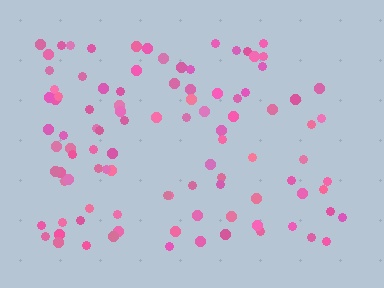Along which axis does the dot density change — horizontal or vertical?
Horizontal.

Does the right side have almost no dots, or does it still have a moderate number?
Still a moderate number, just noticeably fewer than the left.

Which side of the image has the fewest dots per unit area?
The right.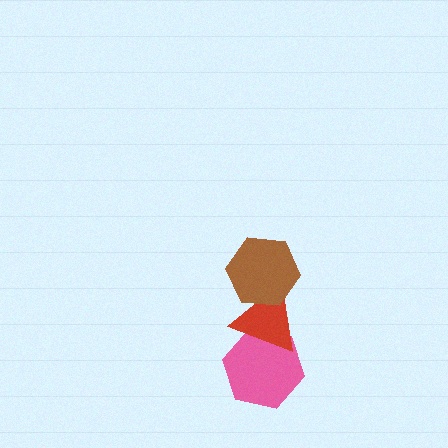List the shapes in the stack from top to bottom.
From top to bottom: the brown hexagon, the red triangle, the pink hexagon.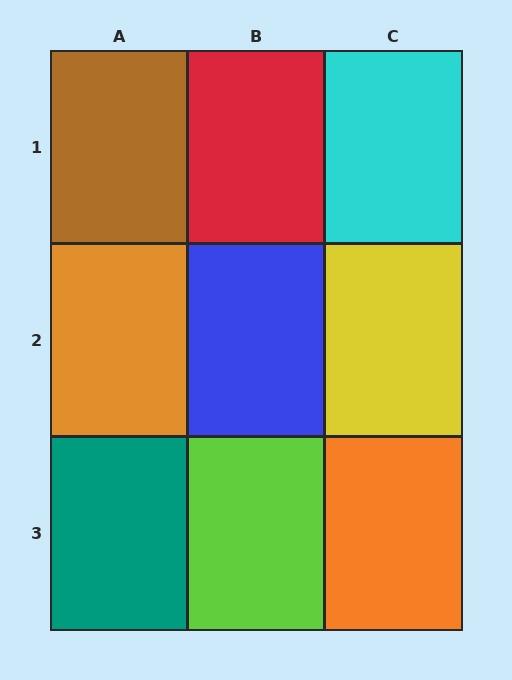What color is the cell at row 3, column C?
Orange.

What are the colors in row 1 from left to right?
Brown, red, cyan.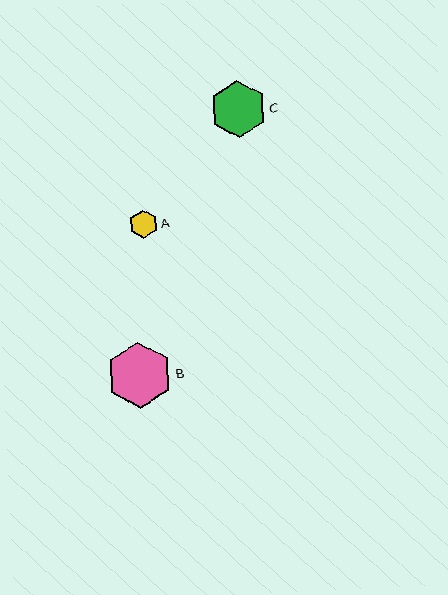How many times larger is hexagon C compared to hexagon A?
Hexagon C is approximately 2.0 times the size of hexagon A.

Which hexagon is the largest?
Hexagon B is the largest with a size of approximately 66 pixels.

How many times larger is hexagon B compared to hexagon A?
Hexagon B is approximately 2.3 times the size of hexagon A.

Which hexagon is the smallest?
Hexagon A is the smallest with a size of approximately 29 pixels.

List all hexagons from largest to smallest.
From largest to smallest: B, C, A.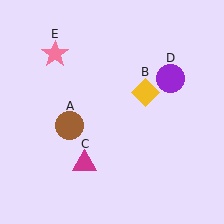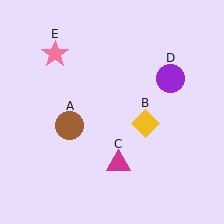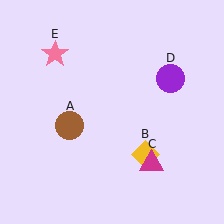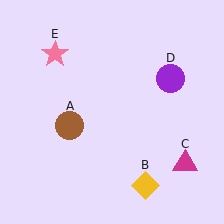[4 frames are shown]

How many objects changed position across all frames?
2 objects changed position: yellow diamond (object B), magenta triangle (object C).